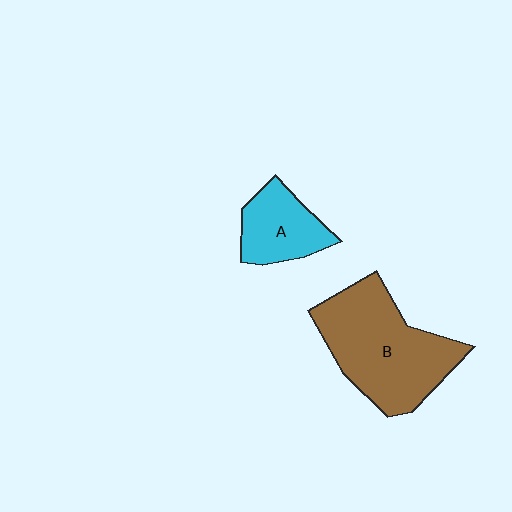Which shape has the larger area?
Shape B (brown).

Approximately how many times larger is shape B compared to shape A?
Approximately 2.2 times.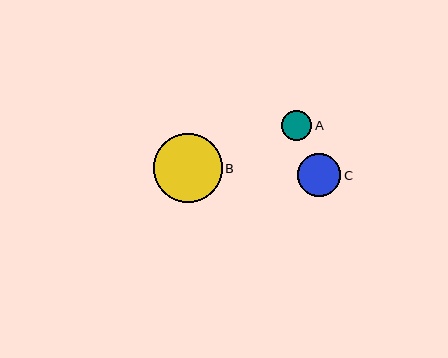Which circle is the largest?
Circle B is the largest with a size of approximately 69 pixels.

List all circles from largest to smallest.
From largest to smallest: B, C, A.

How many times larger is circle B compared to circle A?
Circle B is approximately 2.3 times the size of circle A.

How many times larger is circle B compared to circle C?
Circle B is approximately 1.6 times the size of circle C.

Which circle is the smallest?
Circle A is the smallest with a size of approximately 30 pixels.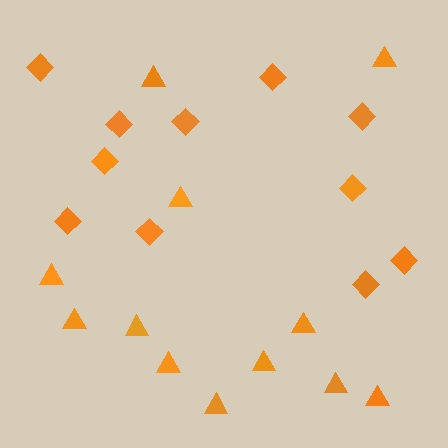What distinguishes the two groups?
There are 2 groups: one group of triangles (12) and one group of diamonds (11).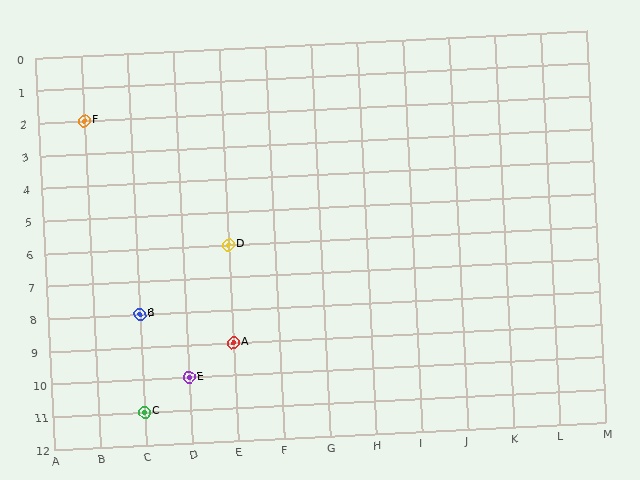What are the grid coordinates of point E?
Point E is at grid coordinates (D, 10).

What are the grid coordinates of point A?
Point A is at grid coordinates (E, 9).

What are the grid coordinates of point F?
Point F is at grid coordinates (B, 2).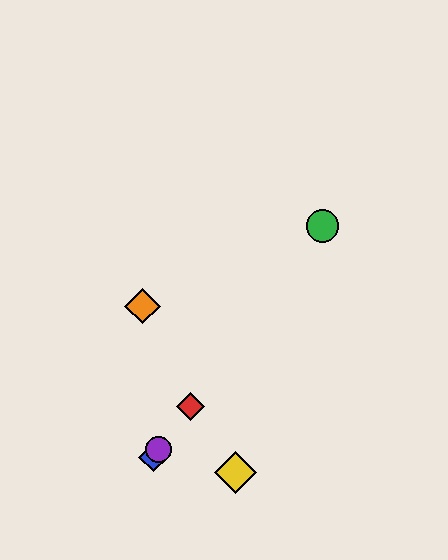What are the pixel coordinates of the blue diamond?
The blue diamond is at (153, 457).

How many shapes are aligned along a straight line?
4 shapes (the red diamond, the blue diamond, the green circle, the purple circle) are aligned along a straight line.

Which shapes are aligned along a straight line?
The red diamond, the blue diamond, the green circle, the purple circle are aligned along a straight line.